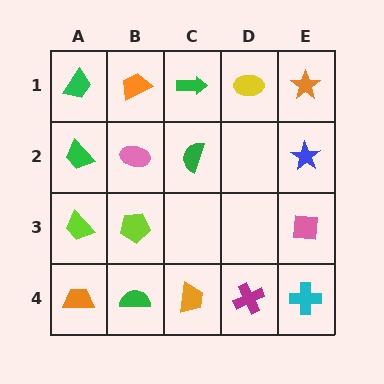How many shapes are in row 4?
5 shapes.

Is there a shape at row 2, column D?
No, that cell is empty.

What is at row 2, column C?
A green semicircle.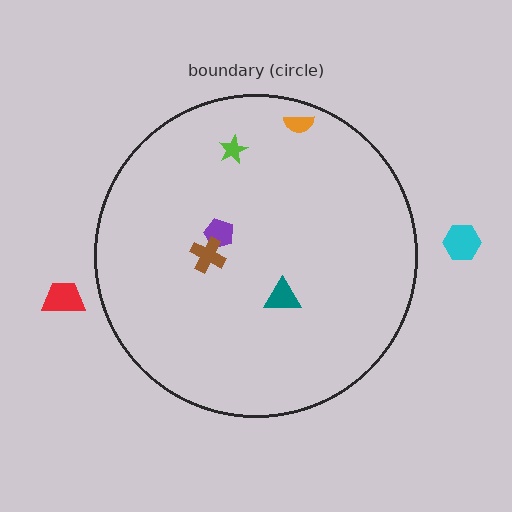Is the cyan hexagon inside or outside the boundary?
Outside.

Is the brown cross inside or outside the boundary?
Inside.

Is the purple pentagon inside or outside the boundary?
Inside.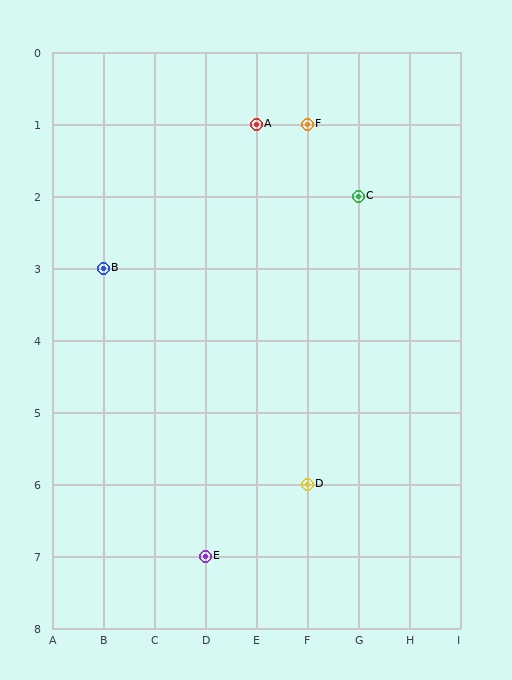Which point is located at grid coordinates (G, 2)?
Point C is at (G, 2).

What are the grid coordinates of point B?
Point B is at grid coordinates (B, 3).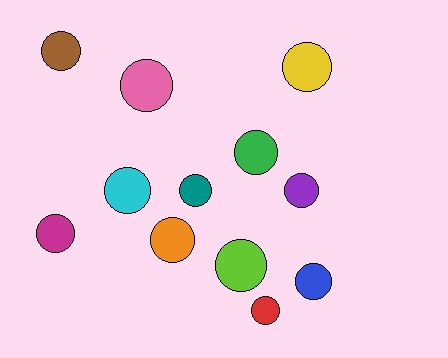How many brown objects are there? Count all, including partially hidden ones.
There is 1 brown object.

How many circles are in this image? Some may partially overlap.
There are 12 circles.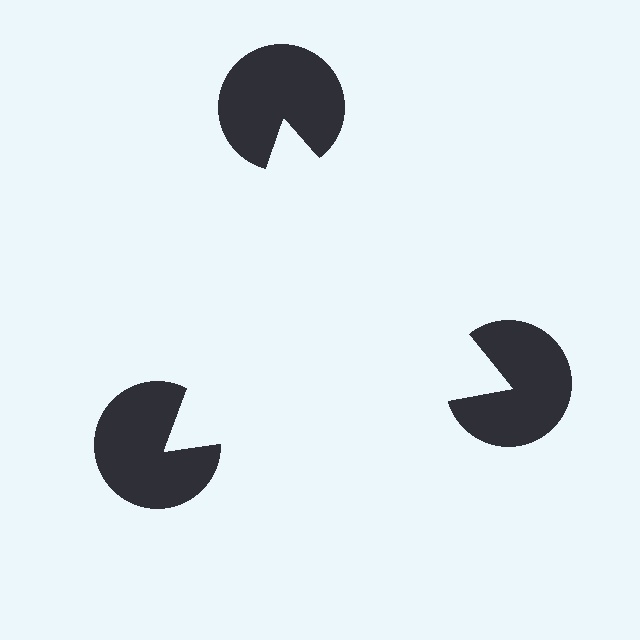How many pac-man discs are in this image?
There are 3 — one at each vertex of the illusory triangle.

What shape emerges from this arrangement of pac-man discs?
An illusory triangle — its edges are inferred from the aligned wedge cuts in the pac-man discs, not physically drawn.